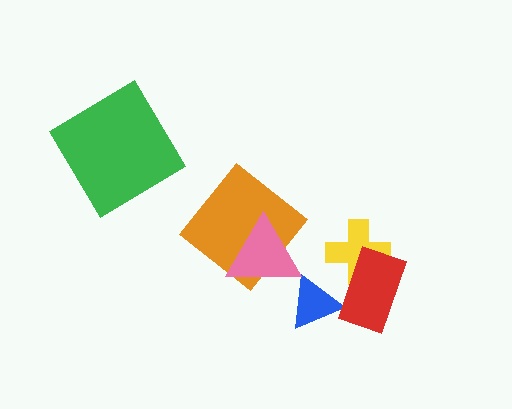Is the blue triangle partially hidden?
Yes, it is partially covered by another shape.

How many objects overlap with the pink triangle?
1 object overlaps with the pink triangle.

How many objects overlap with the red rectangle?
2 objects overlap with the red rectangle.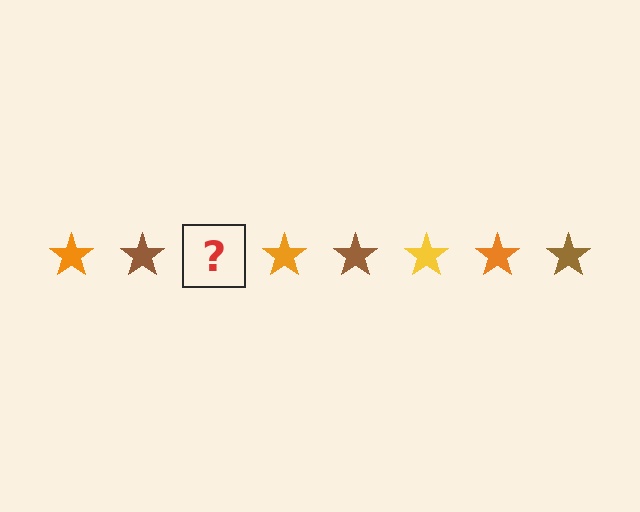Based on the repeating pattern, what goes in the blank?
The blank should be a yellow star.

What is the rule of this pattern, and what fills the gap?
The rule is that the pattern cycles through orange, brown, yellow stars. The gap should be filled with a yellow star.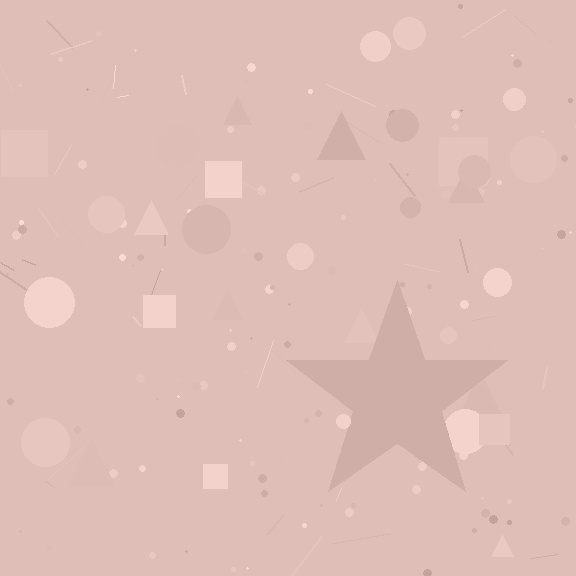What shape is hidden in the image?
A star is hidden in the image.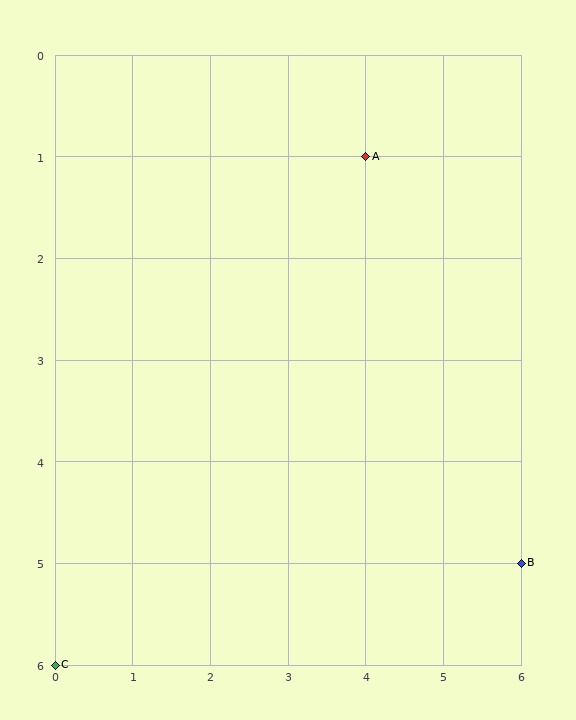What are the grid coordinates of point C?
Point C is at grid coordinates (0, 6).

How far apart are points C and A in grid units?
Points C and A are 4 columns and 5 rows apart (about 6.4 grid units diagonally).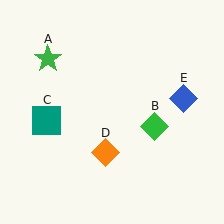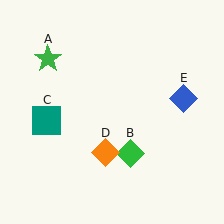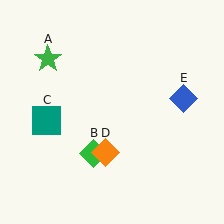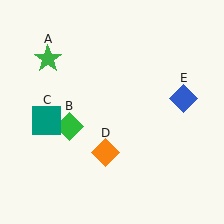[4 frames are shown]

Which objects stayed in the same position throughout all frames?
Green star (object A) and teal square (object C) and orange diamond (object D) and blue diamond (object E) remained stationary.